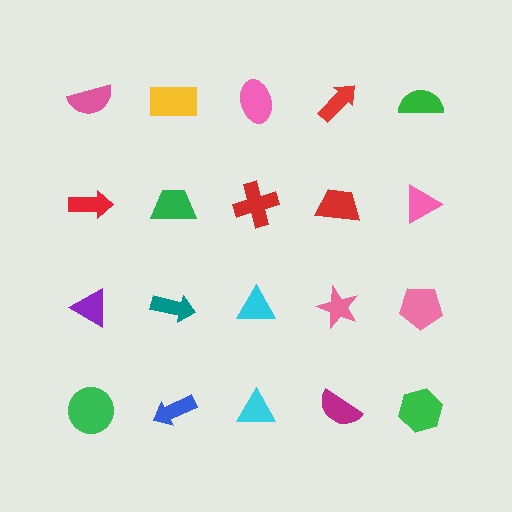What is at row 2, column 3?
A red cross.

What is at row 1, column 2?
A yellow rectangle.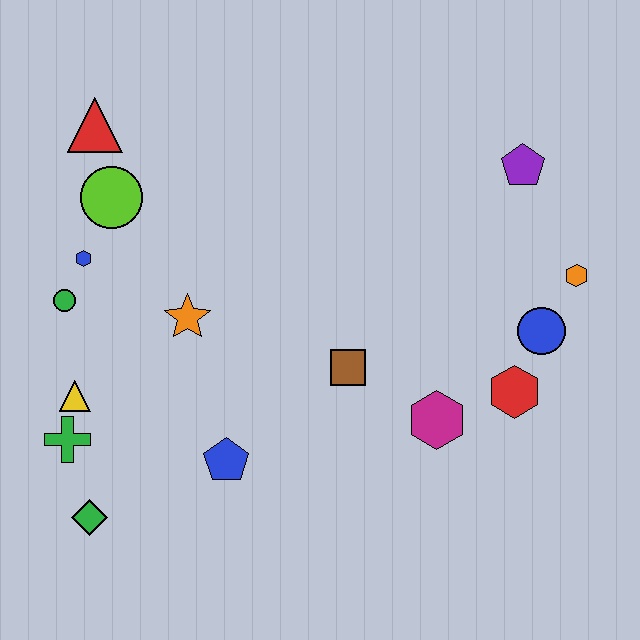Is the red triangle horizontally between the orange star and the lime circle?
No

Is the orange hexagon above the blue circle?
Yes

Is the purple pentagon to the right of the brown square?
Yes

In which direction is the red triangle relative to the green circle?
The red triangle is above the green circle.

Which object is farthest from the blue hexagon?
The orange hexagon is farthest from the blue hexagon.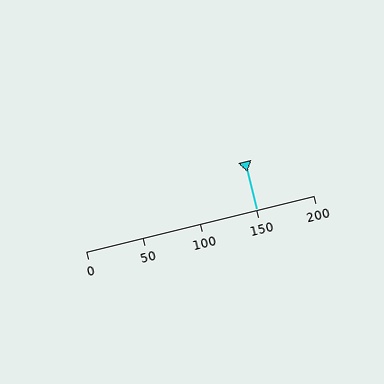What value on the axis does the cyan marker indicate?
The marker indicates approximately 150.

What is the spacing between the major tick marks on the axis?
The major ticks are spaced 50 apart.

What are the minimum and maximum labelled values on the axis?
The axis runs from 0 to 200.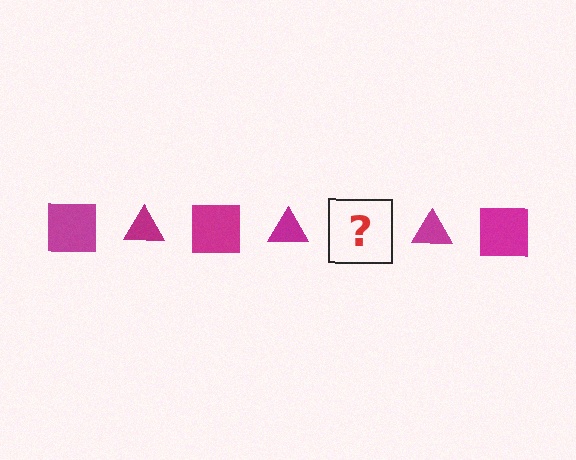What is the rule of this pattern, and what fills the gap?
The rule is that the pattern cycles through square, triangle shapes in magenta. The gap should be filled with a magenta square.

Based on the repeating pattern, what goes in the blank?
The blank should be a magenta square.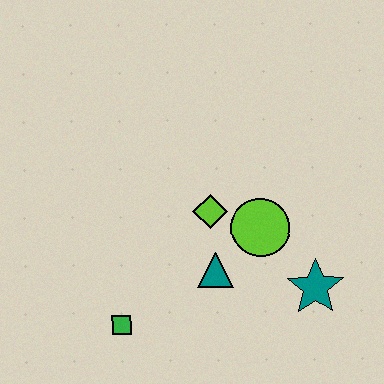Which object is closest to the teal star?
The lime circle is closest to the teal star.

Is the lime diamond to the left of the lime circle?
Yes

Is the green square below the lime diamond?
Yes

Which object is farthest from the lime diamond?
The green square is farthest from the lime diamond.